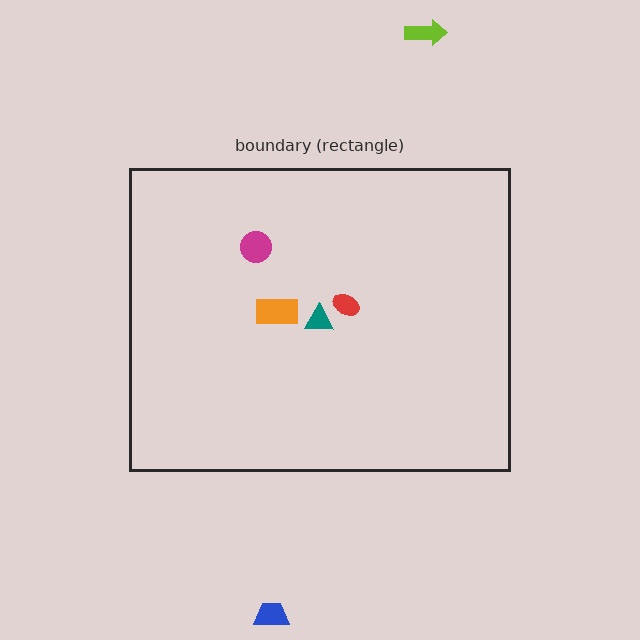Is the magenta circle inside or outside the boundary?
Inside.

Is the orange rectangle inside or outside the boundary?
Inside.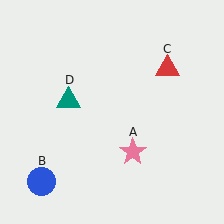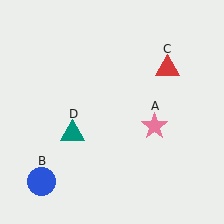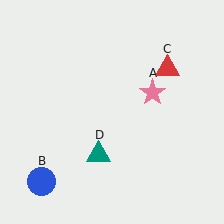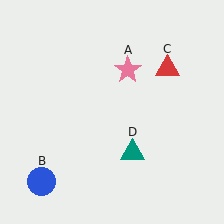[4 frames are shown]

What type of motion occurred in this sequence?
The pink star (object A), teal triangle (object D) rotated counterclockwise around the center of the scene.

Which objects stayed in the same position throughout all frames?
Blue circle (object B) and red triangle (object C) remained stationary.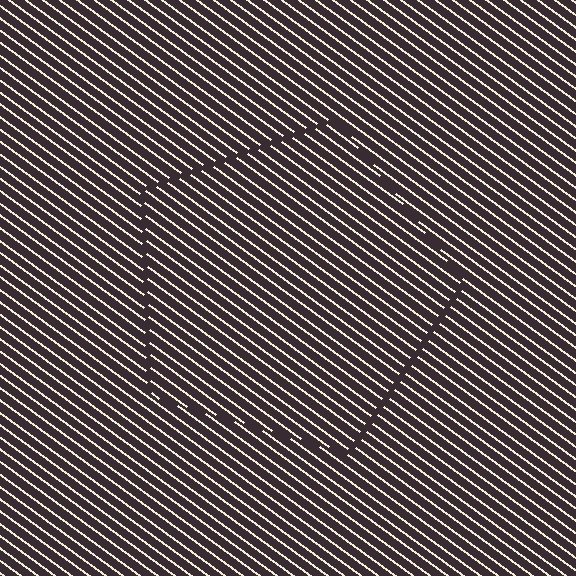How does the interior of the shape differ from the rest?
The interior of the shape contains the same grating, shifted by half a period — the contour is defined by the phase discontinuity where line-ends from the inner and outer gratings abut.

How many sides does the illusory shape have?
5 sides — the line-ends trace a pentagon.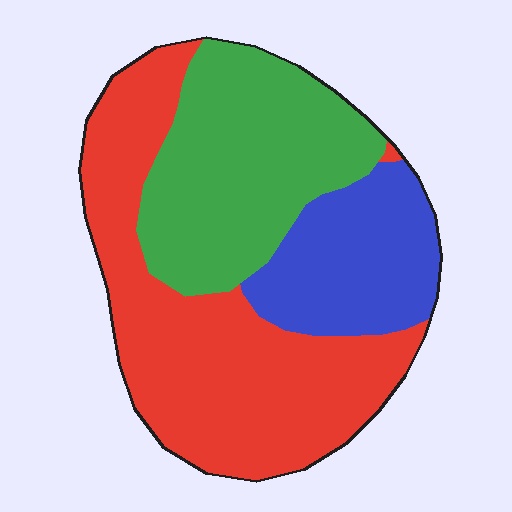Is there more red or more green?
Red.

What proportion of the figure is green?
Green covers about 35% of the figure.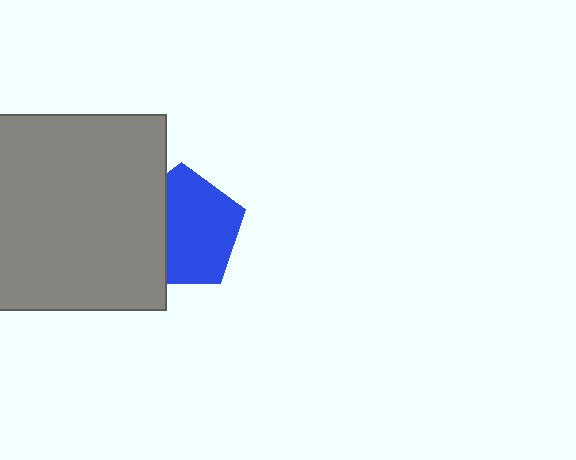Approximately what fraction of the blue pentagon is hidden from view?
Roughly 34% of the blue pentagon is hidden behind the gray rectangle.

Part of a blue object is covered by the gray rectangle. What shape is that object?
It is a pentagon.